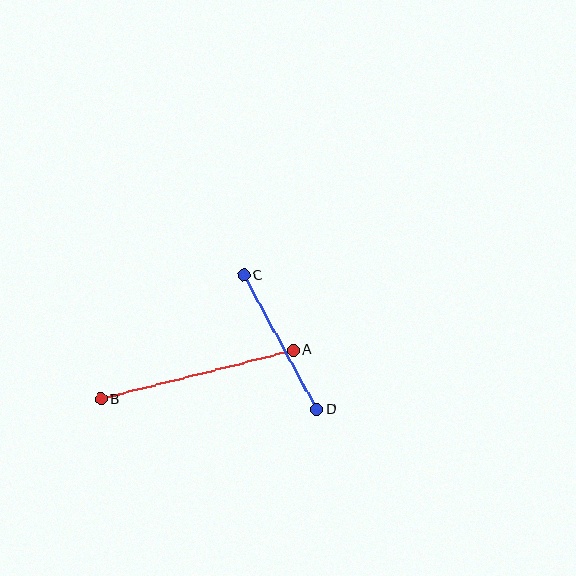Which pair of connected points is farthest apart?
Points A and B are farthest apart.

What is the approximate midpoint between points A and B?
The midpoint is at approximately (197, 375) pixels.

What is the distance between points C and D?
The distance is approximately 153 pixels.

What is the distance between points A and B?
The distance is approximately 199 pixels.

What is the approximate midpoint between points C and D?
The midpoint is at approximately (280, 342) pixels.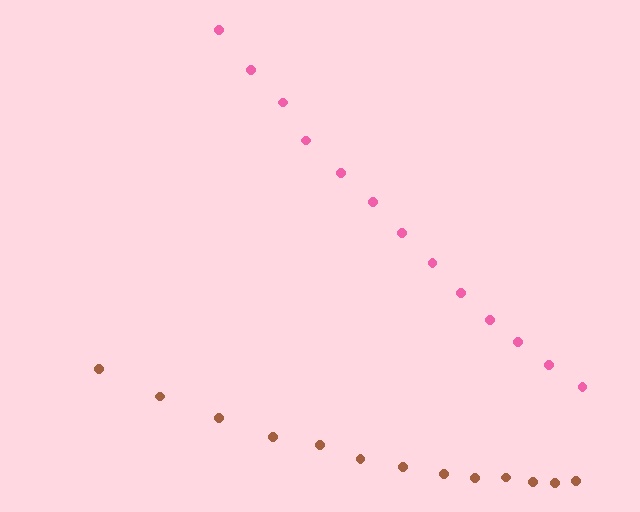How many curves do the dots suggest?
There are 2 distinct paths.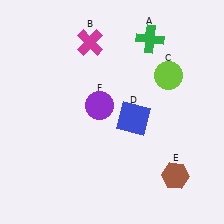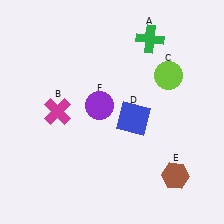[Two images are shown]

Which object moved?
The magenta cross (B) moved down.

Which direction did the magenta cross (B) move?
The magenta cross (B) moved down.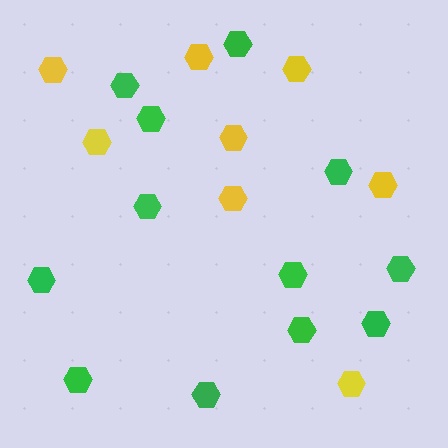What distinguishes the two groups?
There are 2 groups: one group of green hexagons (12) and one group of yellow hexagons (8).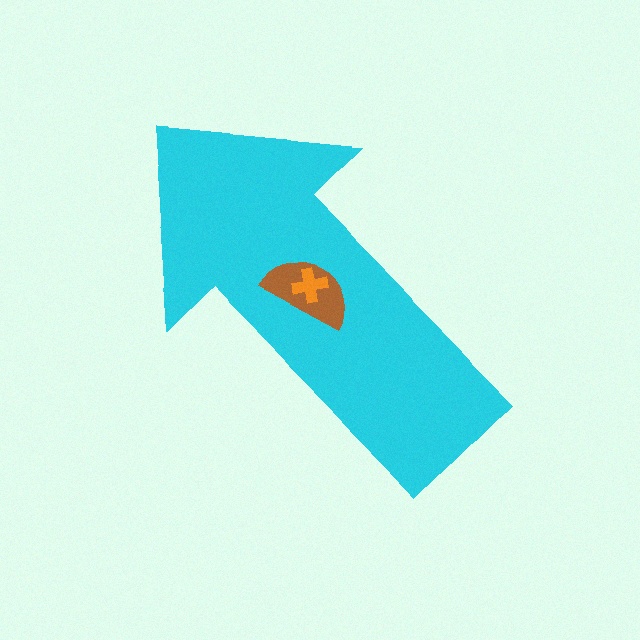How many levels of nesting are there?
3.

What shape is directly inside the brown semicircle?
The orange cross.